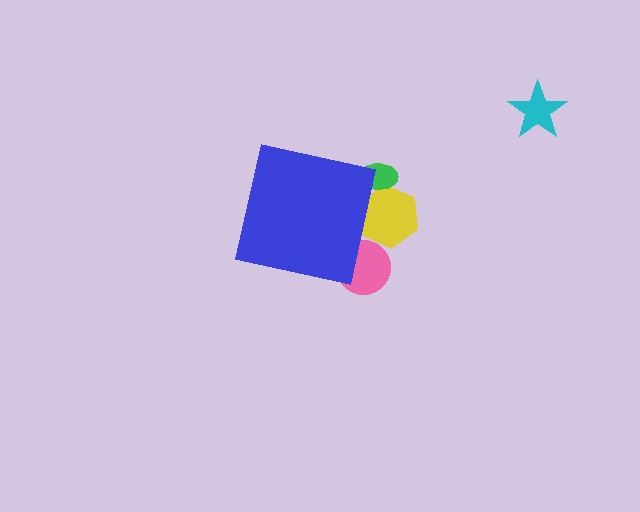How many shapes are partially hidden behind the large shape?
3 shapes are partially hidden.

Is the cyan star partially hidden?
No, the cyan star is fully visible.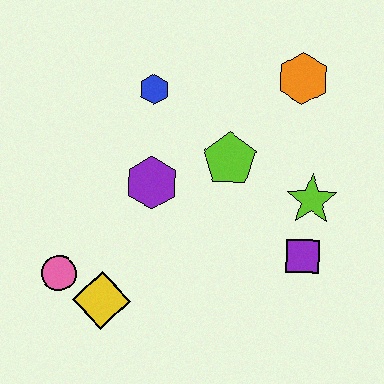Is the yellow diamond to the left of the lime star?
Yes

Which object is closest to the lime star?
The purple square is closest to the lime star.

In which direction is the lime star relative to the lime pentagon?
The lime star is to the right of the lime pentagon.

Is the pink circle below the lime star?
Yes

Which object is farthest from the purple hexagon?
The orange hexagon is farthest from the purple hexagon.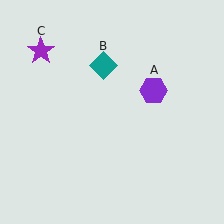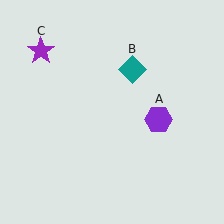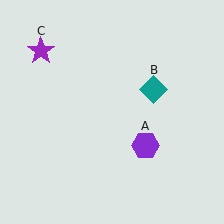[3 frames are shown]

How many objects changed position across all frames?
2 objects changed position: purple hexagon (object A), teal diamond (object B).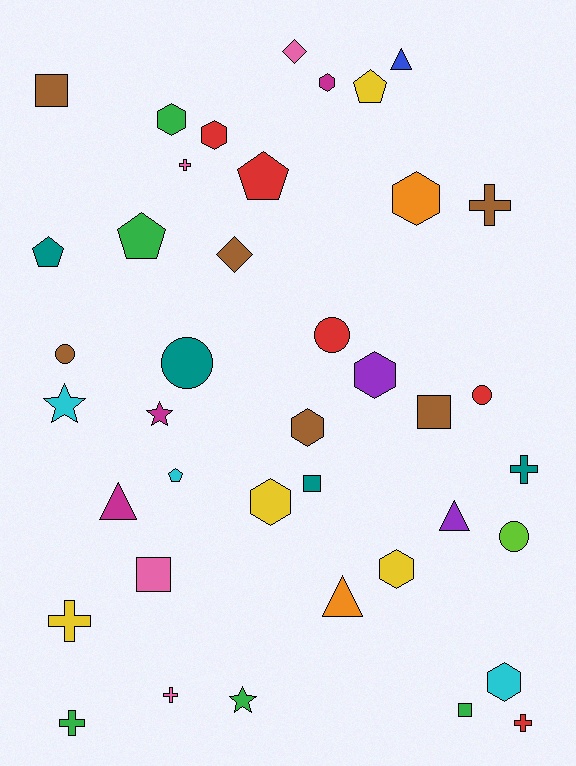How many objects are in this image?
There are 40 objects.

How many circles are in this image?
There are 5 circles.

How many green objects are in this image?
There are 5 green objects.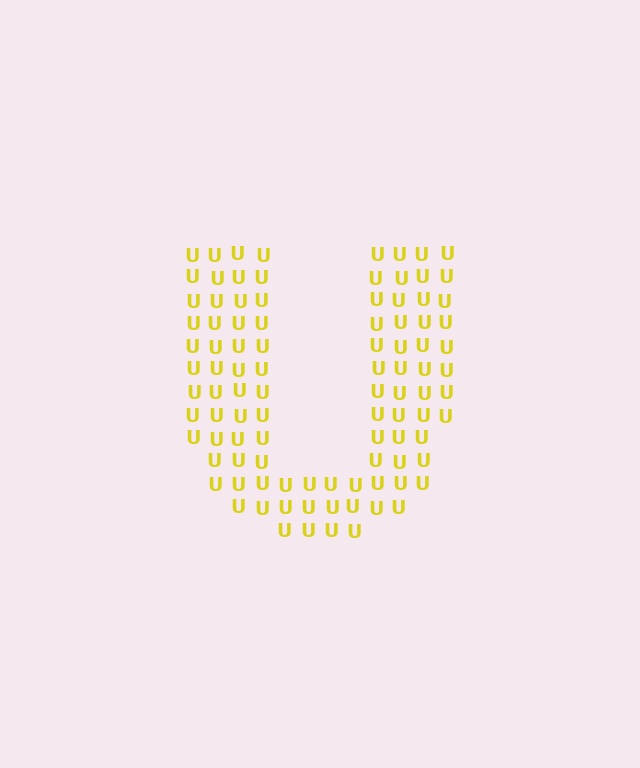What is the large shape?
The large shape is the letter U.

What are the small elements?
The small elements are letter U's.